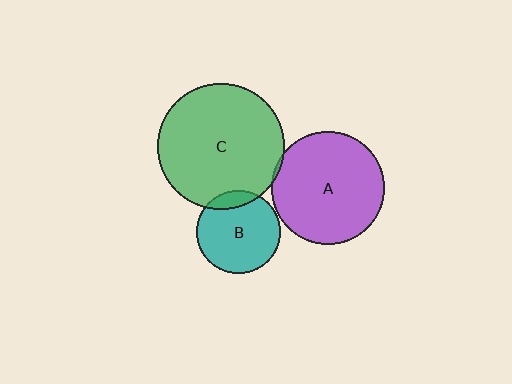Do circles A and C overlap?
Yes.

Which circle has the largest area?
Circle C (green).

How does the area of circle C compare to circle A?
Approximately 1.3 times.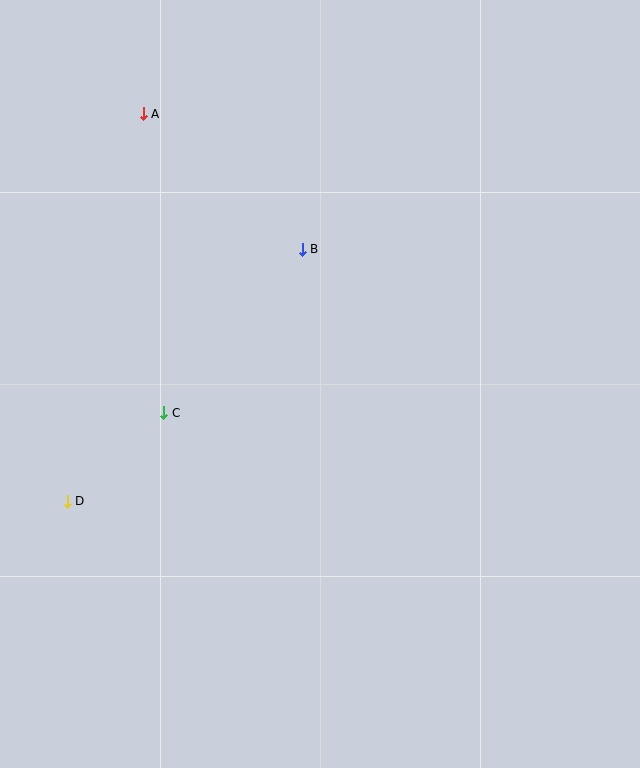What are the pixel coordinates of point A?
Point A is at (143, 114).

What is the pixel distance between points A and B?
The distance between A and B is 209 pixels.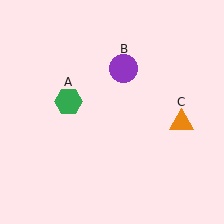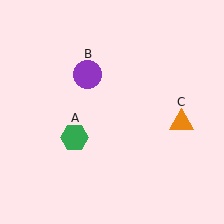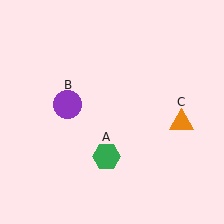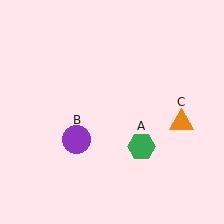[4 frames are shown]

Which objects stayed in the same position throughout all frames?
Orange triangle (object C) remained stationary.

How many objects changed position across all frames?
2 objects changed position: green hexagon (object A), purple circle (object B).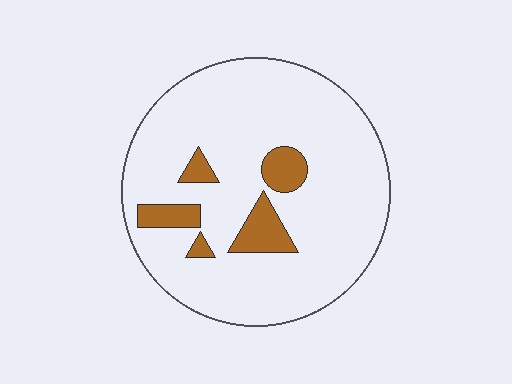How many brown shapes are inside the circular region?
5.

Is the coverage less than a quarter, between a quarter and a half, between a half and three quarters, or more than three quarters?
Less than a quarter.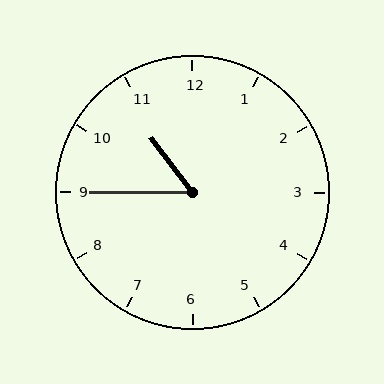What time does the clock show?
10:45.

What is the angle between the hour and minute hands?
Approximately 52 degrees.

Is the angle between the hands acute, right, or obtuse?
It is acute.